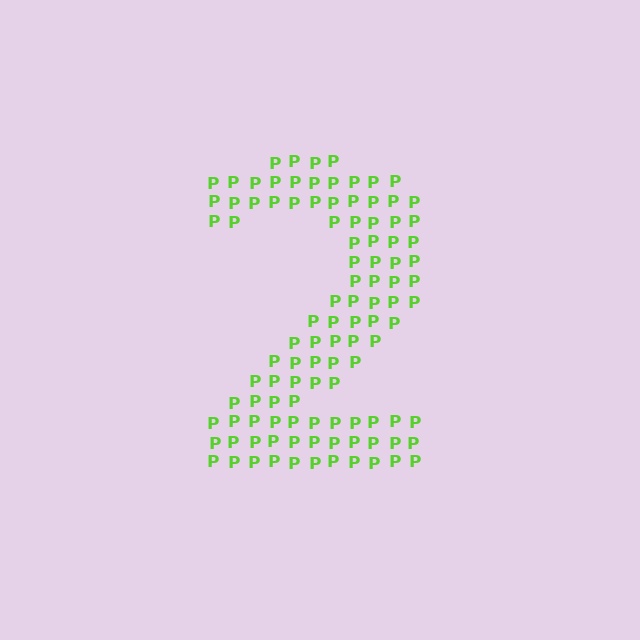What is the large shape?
The large shape is the digit 2.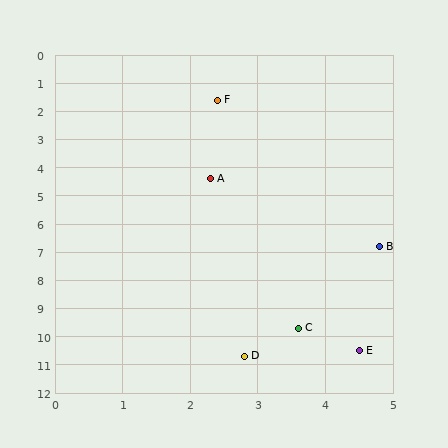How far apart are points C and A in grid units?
Points C and A are about 5.5 grid units apart.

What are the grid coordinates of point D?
Point D is at approximately (2.8, 10.7).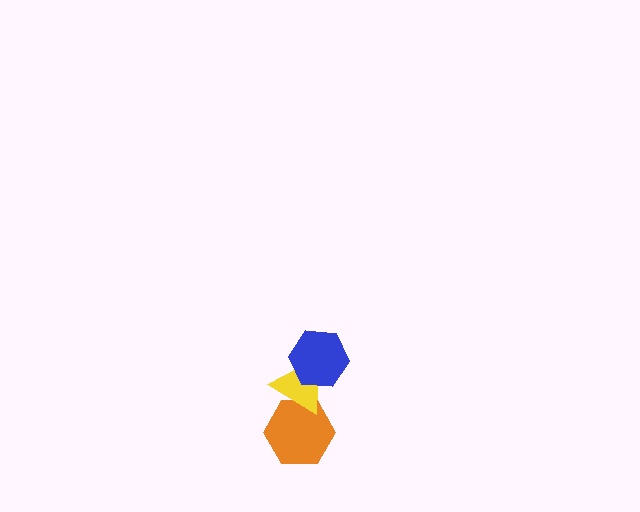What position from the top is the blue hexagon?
The blue hexagon is 1st from the top.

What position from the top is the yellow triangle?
The yellow triangle is 2nd from the top.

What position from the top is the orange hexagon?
The orange hexagon is 3rd from the top.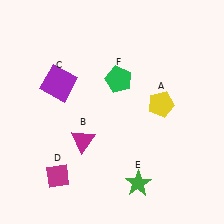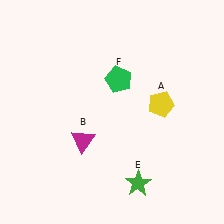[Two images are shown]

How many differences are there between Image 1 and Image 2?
There are 2 differences between the two images.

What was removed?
The purple square (C), the magenta diamond (D) were removed in Image 2.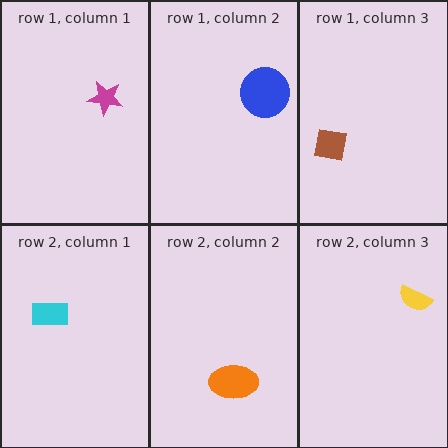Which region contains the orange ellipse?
The row 2, column 2 region.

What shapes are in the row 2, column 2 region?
The orange ellipse.